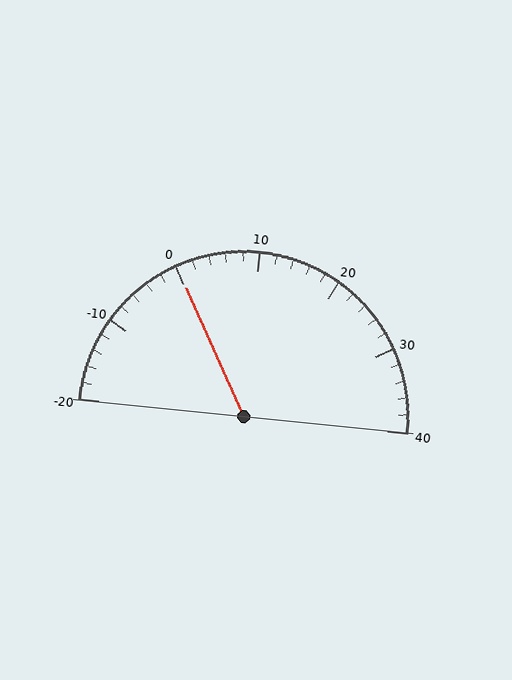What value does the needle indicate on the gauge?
The needle indicates approximately 0.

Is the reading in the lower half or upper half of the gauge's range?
The reading is in the lower half of the range (-20 to 40).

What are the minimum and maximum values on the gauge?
The gauge ranges from -20 to 40.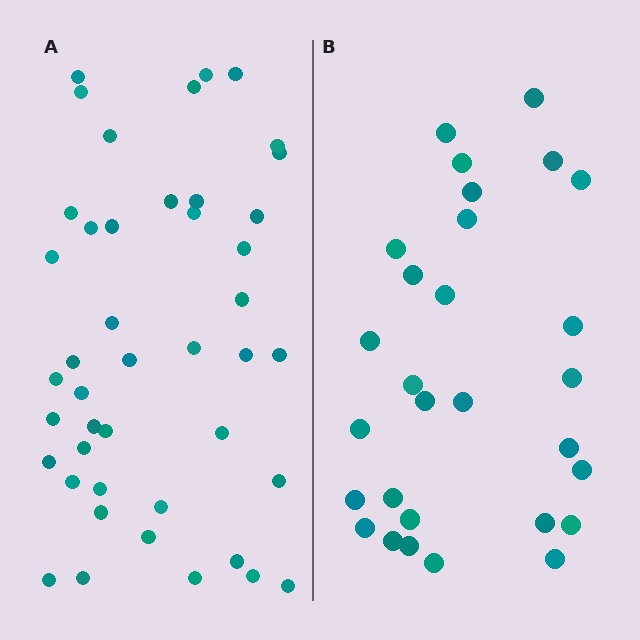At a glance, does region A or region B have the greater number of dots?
Region A (the left region) has more dots.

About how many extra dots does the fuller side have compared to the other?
Region A has approximately 15 more dots than region B.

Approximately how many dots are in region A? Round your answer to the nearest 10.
About 40 dots. (The exact count is 44, which rounds to 40.)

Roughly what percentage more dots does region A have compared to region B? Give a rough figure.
About 50% more.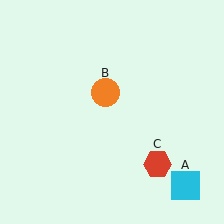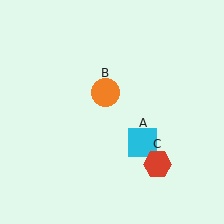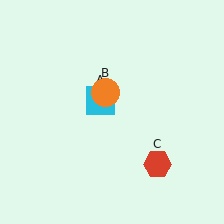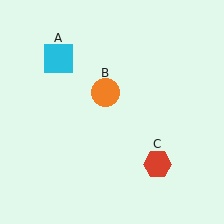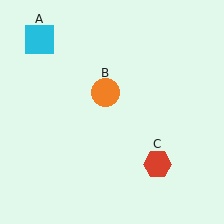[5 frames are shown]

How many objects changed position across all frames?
1 object changed position: cyan square (object A).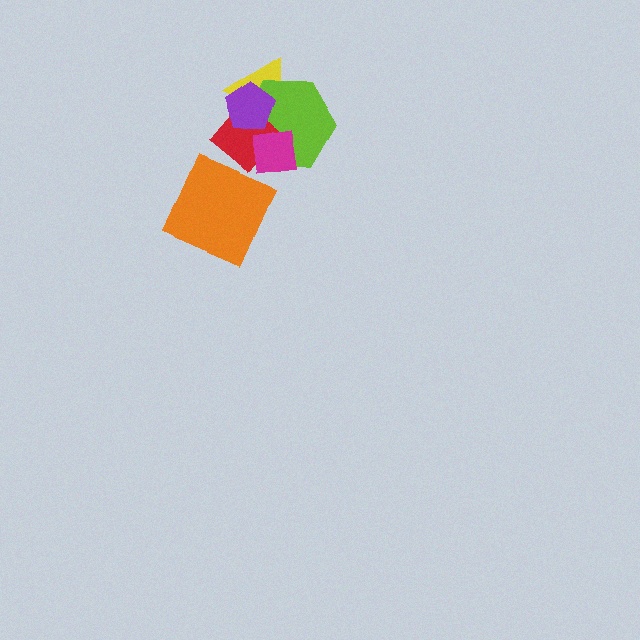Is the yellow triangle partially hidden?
Yes, it is partially covered by another shape.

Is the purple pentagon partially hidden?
No, no other shape covers it.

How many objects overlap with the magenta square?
2 objects overlap with the magenta square.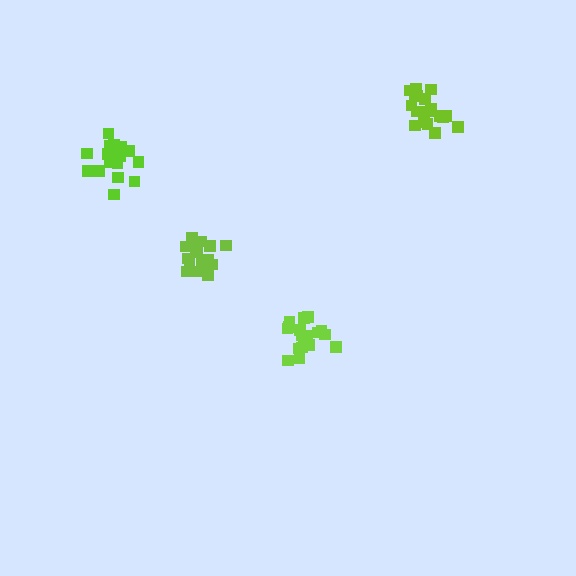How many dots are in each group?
Group 1: 19 dots, Group 2: 18 dots, Group 3: 19 dots, Group 4: 19 dots (75 total).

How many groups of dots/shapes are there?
There are 4 groups.